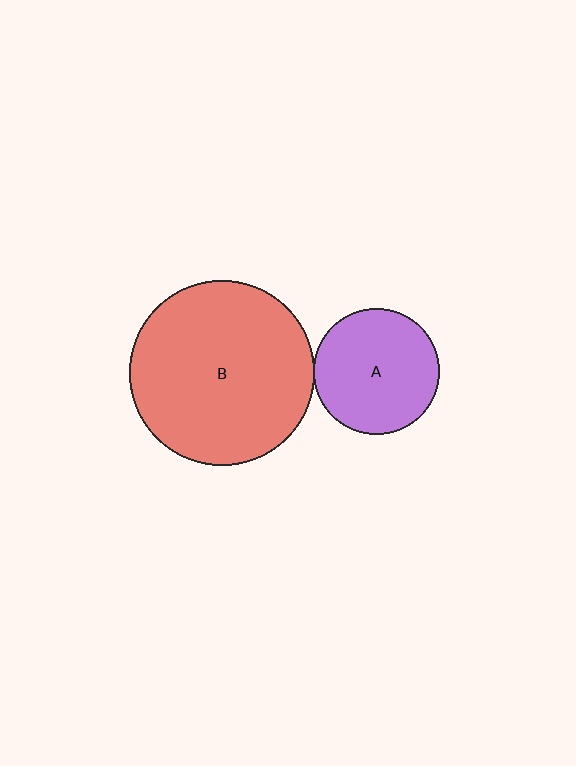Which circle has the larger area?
Circle B (red).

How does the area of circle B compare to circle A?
Approximately 2.1 times.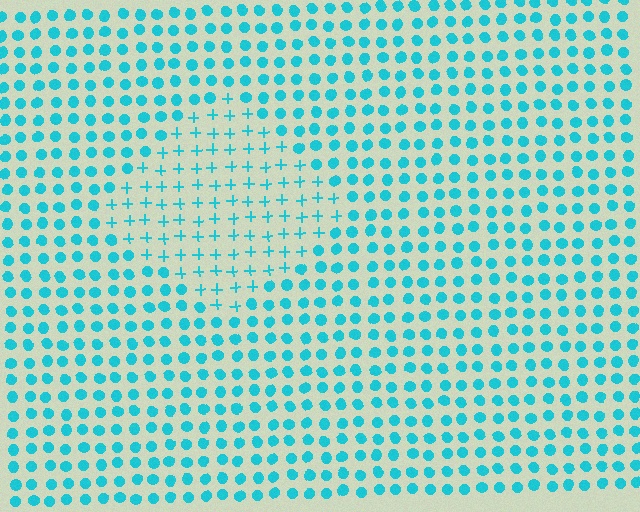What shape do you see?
I see a diamond.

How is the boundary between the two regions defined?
The boundary is defined by a change in element shape: plus signs inside vs. circles outside. All elements share the same color and spacing.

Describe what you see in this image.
The image is filled with small cyan elements arranged in a uniform grid. A diamond-shaped region contains plus signs, while the surrounding area contains circles. The boundary is defined purely by the change in element shape.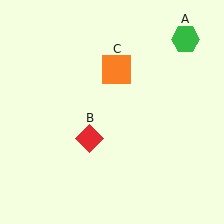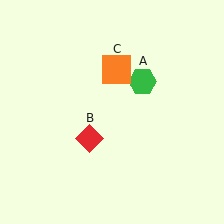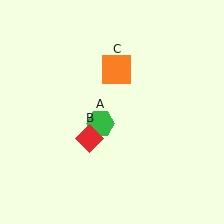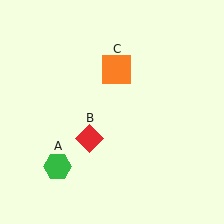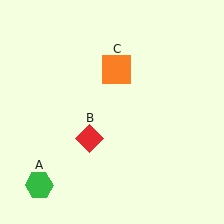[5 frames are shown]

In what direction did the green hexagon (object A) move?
The green hexagon (object A) moved down and to the left.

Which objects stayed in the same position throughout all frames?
Red diamond (object B) and orange square (object C) remained stationary.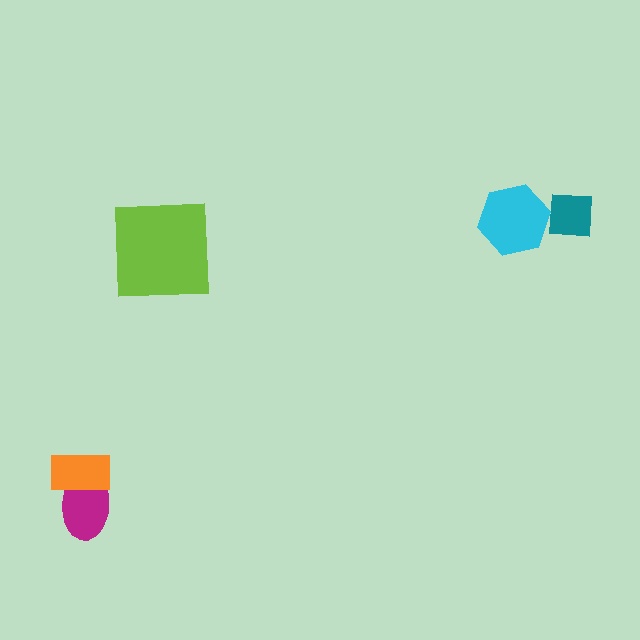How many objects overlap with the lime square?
0 objects overlap with the lime square.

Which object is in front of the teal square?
The cyan hexagon is in front of the teal square.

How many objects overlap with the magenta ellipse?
1 object overlaps with the magenta ellipse.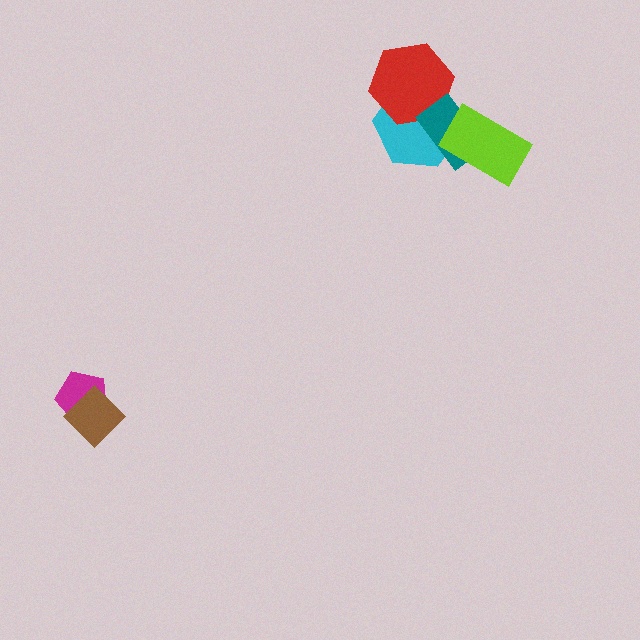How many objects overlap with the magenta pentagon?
1 object overlaps with the magenta pentagon.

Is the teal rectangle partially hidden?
Yes, it is partially covered by another shape.